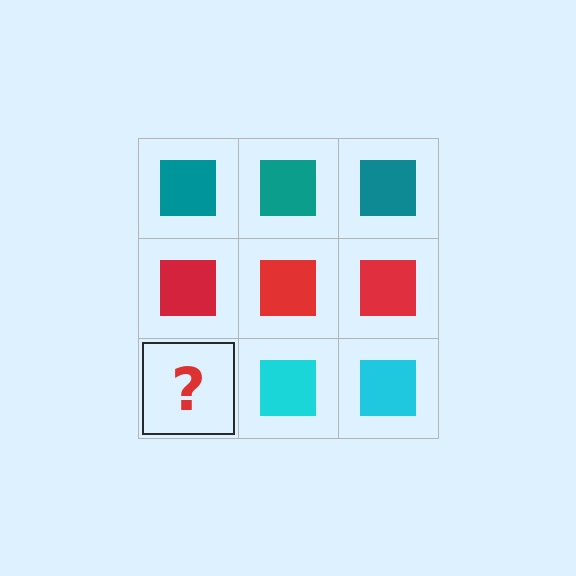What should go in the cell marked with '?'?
The missing cell should contain a cyan square.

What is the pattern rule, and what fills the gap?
The rule is that each row has a consistent color. The gap should be filled with a cyan square.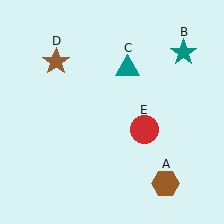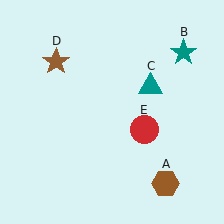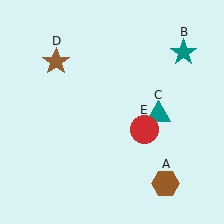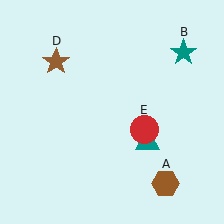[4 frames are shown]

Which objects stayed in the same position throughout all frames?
Brown hexagon (object A) and teal star (object B) and brown star (object D) and red circle (object E) remained stationary.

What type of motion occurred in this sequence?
The teal triangle (object C) rotated clockwise around the center of the scene.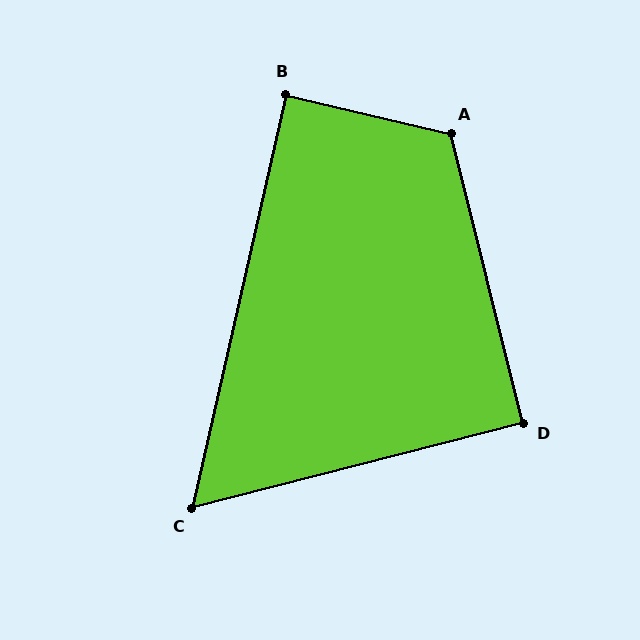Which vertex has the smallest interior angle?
C, at approximately 63 degrees.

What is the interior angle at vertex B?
Approximately 90 degrees (approximately right).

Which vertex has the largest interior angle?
A, at approximately 117 degrees.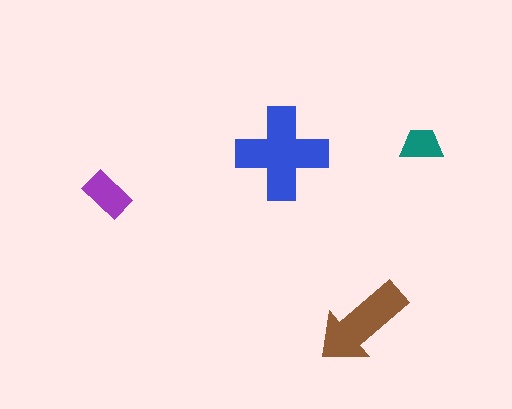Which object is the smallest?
The teal trapezoid.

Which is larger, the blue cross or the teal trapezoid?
The blue cross.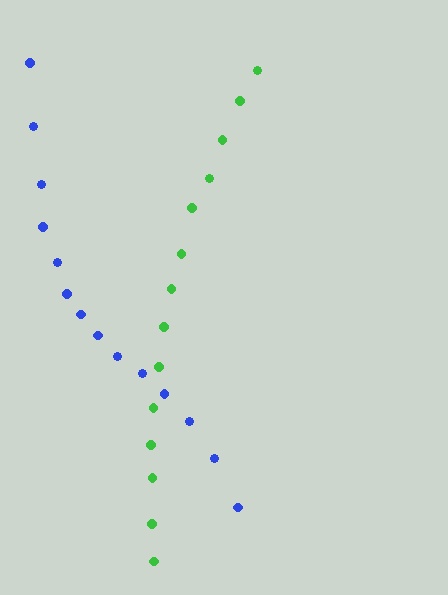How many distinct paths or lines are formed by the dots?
There are 2 distinct paths.